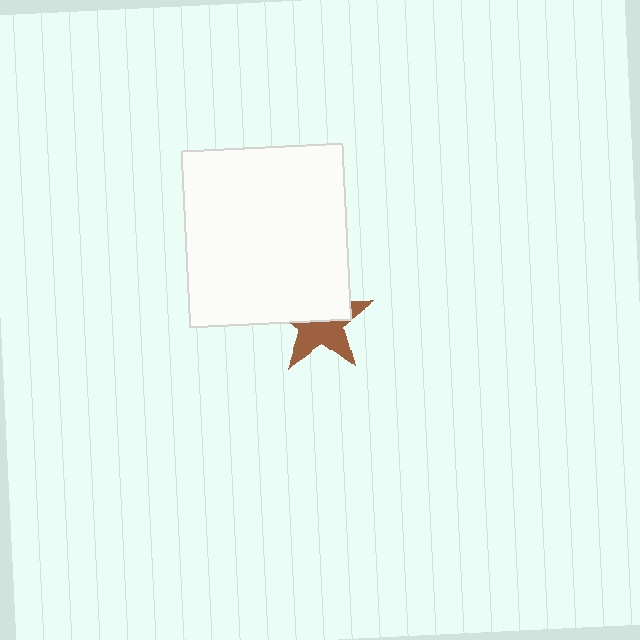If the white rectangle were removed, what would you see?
You would see the complete brown star.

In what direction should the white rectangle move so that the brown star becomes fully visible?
The white rectangle should move up. That is the shortest direction to clear the overlap and leave the brown star fully visible.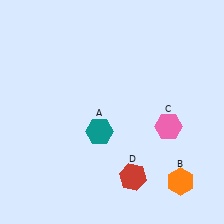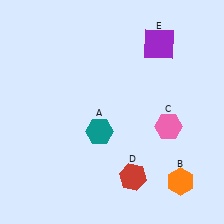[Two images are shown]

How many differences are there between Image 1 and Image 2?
There is 1 difference between the two images.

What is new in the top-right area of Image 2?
A purple square (E) was added in the top-right area of Image 2.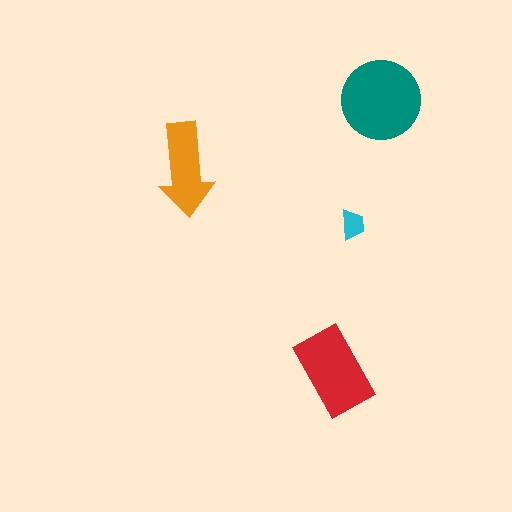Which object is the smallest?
The cyan trapezoid.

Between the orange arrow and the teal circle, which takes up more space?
The teal circle.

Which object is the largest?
The teal circle.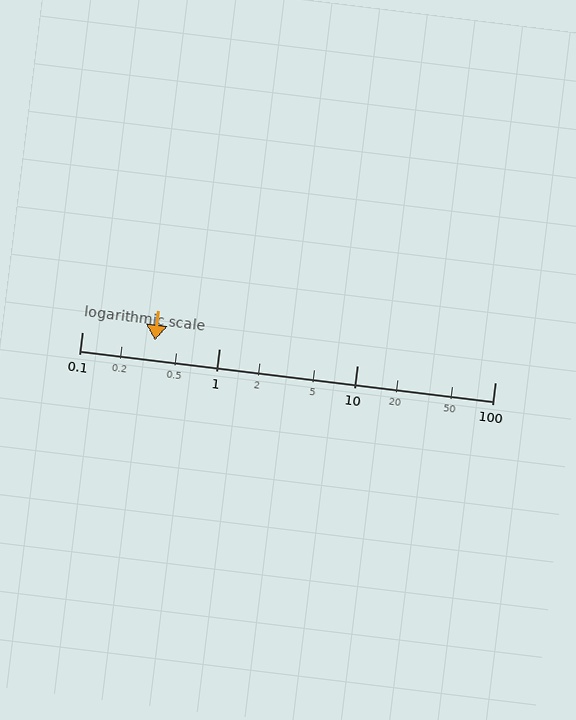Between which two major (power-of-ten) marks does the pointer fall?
The pointer is between 0.1 and 1.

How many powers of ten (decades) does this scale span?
The scale spans 3 decades, from 0.1 to 100.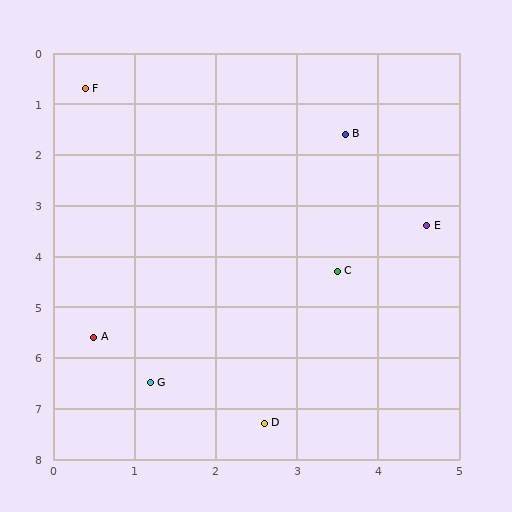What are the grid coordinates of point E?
Point E is at approximately (4.6, 3.4).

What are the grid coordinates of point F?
Point F is at approximately (0.4, 0.7).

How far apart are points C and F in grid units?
Points C and F are about 4.8 grid units apart.